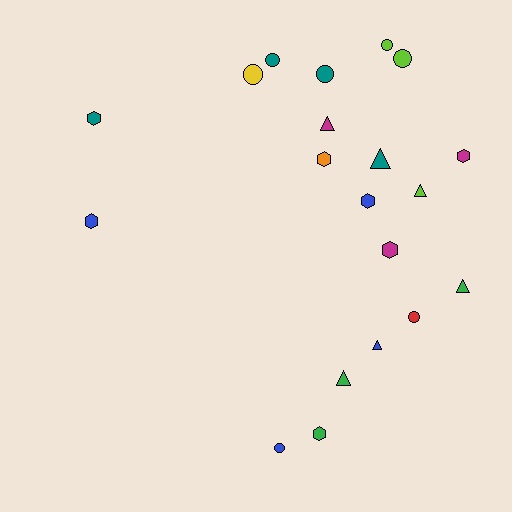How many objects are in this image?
There are 20 objects.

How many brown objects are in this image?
There are no brown objects.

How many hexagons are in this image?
There are 7 hexagons.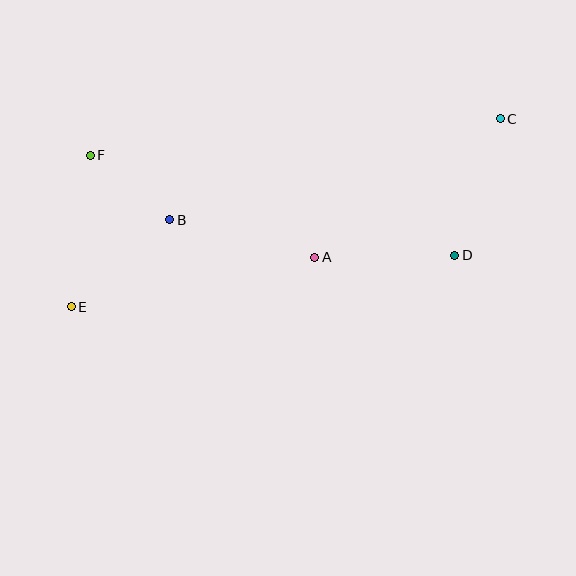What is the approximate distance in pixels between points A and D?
The distance between A and D is approximately 140 pixels.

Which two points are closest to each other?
Points B and F are closest to each other.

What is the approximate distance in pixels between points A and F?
The distance between A and F is approximately 247 pixels.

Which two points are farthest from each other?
Points C and E are farthest from each other.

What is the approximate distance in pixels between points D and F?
The distance between D and F is approximately 378 pixels.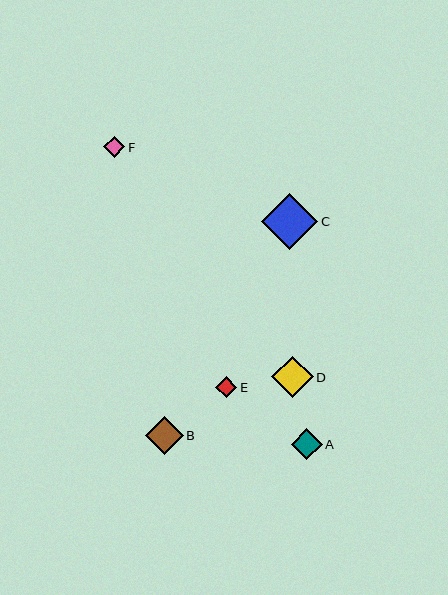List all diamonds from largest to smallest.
From largest to smallest: C, D, B, A, E, F.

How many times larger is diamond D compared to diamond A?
Diamond D is approximately 1.3 times the size of diamond A.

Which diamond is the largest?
Diamond C is the largest with a size of approximately 56 pixels.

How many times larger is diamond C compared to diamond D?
Diamond C is approximately 1.4 times the size of diamond D.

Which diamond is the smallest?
Diamond F is the smallest with a size of approximately 21 pixels.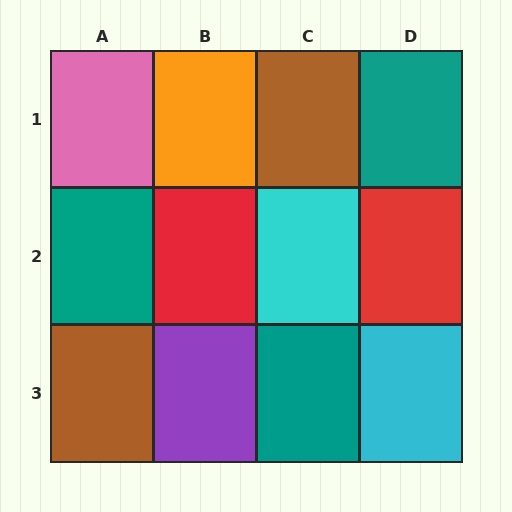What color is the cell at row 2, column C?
Cyan.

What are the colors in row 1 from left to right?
Pink, orange, brown, teal.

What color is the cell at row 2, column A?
Teal.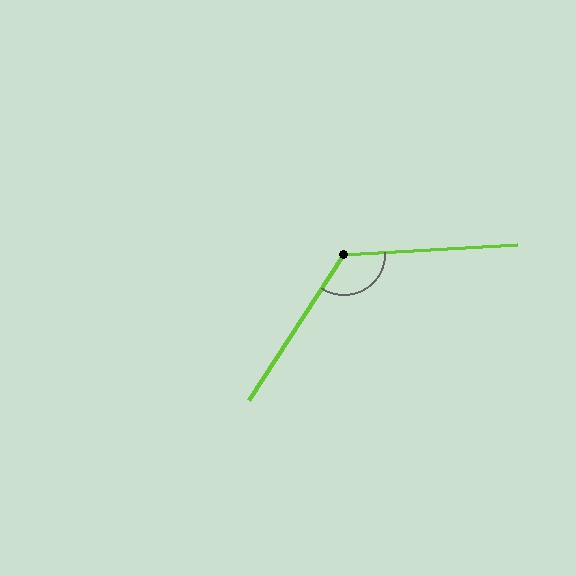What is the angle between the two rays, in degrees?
Approximately 126 degrees.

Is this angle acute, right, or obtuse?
It is obtuse.